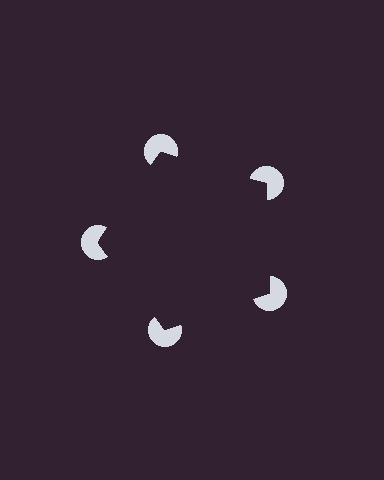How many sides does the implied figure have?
5 sides.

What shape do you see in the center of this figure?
An illusory pentagon — its edges are inferred from the aligned wedge cuts in the pac-man discs, not physically drawn.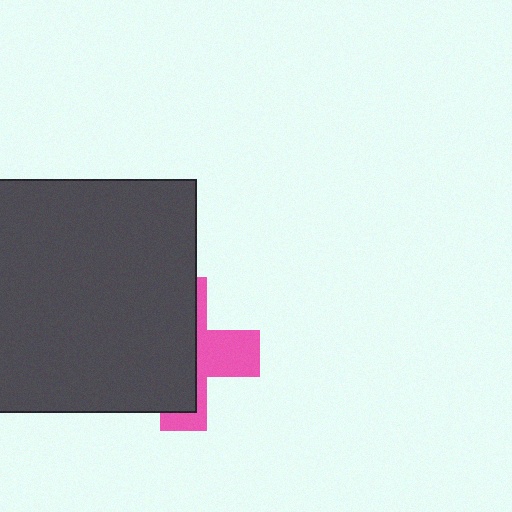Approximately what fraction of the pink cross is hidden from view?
Roughly 62% of the pink cross is hidden behind the dark gray square.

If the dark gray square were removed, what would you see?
You would see the complete pink cross.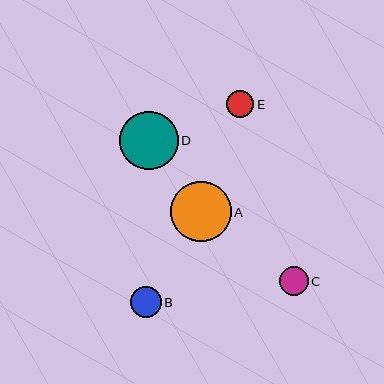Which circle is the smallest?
Circle E is the smallest with a size of approximately 27 pixels.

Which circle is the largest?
Circle A is the largest with a size of approximately 61 pixels.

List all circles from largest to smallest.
From largest to smallest: A, D, B, C, E.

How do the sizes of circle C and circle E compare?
Circle C and circle E are approximately the same size.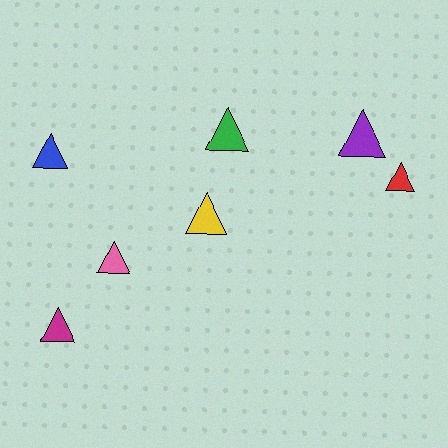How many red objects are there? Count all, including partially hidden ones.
There is 1 red object.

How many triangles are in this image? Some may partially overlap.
There are 7 triangles.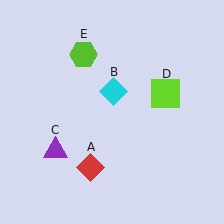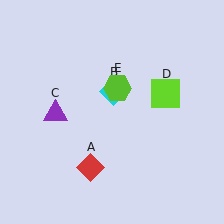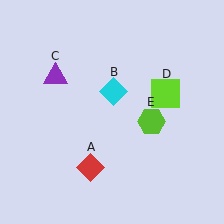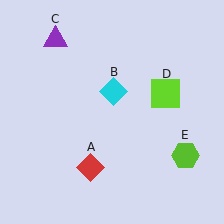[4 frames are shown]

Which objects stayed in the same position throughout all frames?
Red diamond (object A) and cyan diamond (object B) and lime square (object D) remained stationary.